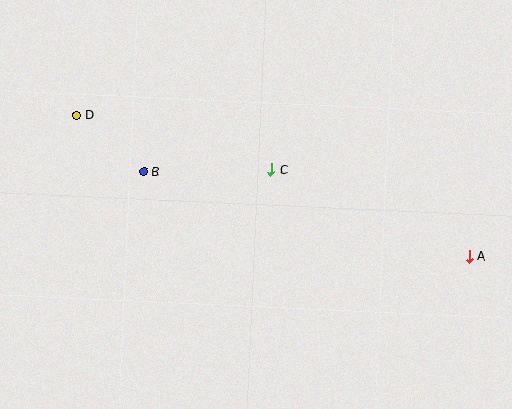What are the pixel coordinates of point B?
Point B is at (144, 172).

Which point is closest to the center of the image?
Point C at (271, 169) is closest to the center.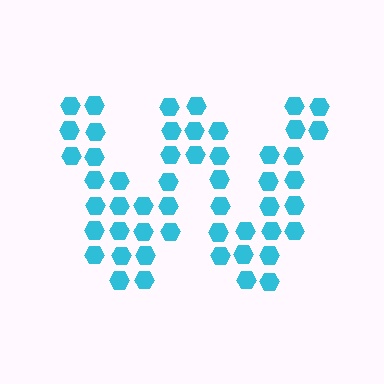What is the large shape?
The large shape is the letter W.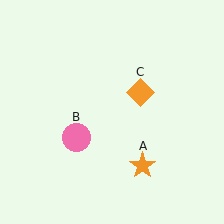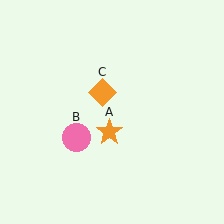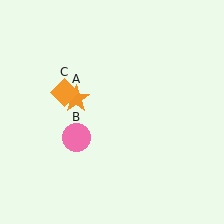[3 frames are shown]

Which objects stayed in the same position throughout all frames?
Pink circle (object B) remained stationary.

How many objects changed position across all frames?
2 objects changed position: orange star (object A), orange diamond (object C).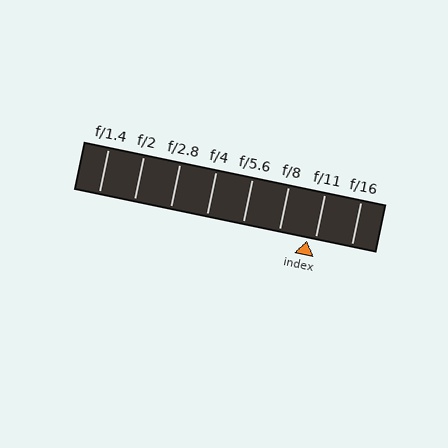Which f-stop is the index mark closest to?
The index mark is closest to f/11.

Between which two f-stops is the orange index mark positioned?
The index mark is between f/8 and f/11.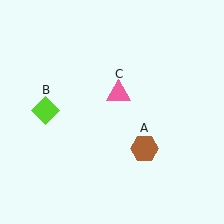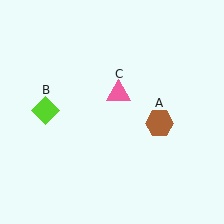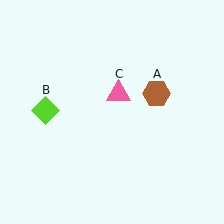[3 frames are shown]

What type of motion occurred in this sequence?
The brown hexagon (object A) rotated counterclockwise around the center of the scene.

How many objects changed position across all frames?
1 object changed position: brown hexagon (object A).